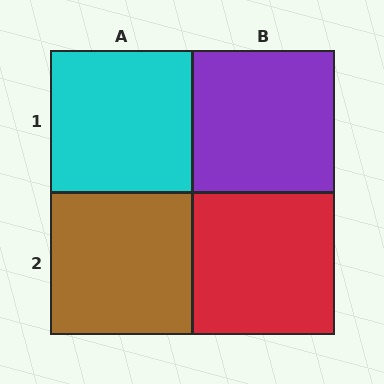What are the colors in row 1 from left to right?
Cyan, purple.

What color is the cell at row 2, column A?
Brown.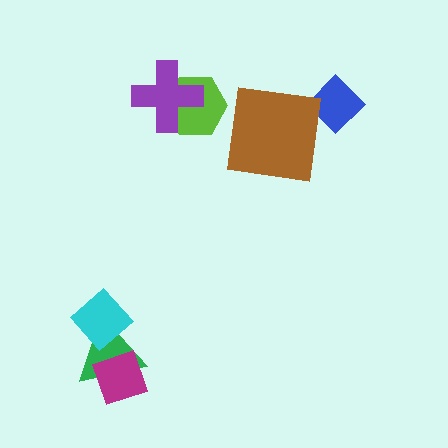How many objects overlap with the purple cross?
1 object overlaps with the purple cross.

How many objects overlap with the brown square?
0 objects overlap with the brown square.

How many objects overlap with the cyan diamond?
1 object overlaps with the cyan diamond.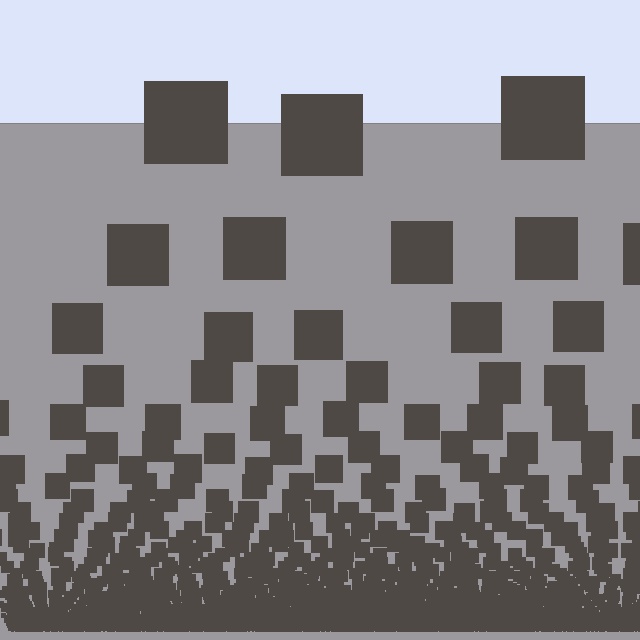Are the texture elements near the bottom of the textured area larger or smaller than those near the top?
Smaller. The gradient is inverted — elements near the bottom are smaller and denser.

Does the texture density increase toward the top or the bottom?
Density increases toward the bottom.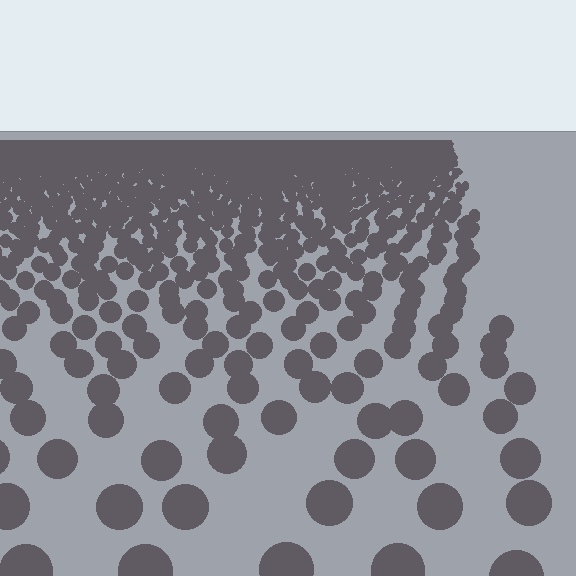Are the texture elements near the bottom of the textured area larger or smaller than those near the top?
Larger. Near the bottom, elements are closer to the viewer and appear at a bigger on-screen size.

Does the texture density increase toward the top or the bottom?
Density increases toward the top.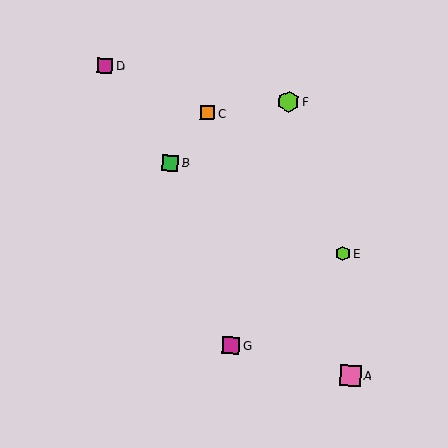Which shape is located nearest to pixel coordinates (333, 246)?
The lime hexagon (labeled E) at (343, 254) is nearest to that location.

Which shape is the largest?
The lime hexagon (labeled F) is the largest.